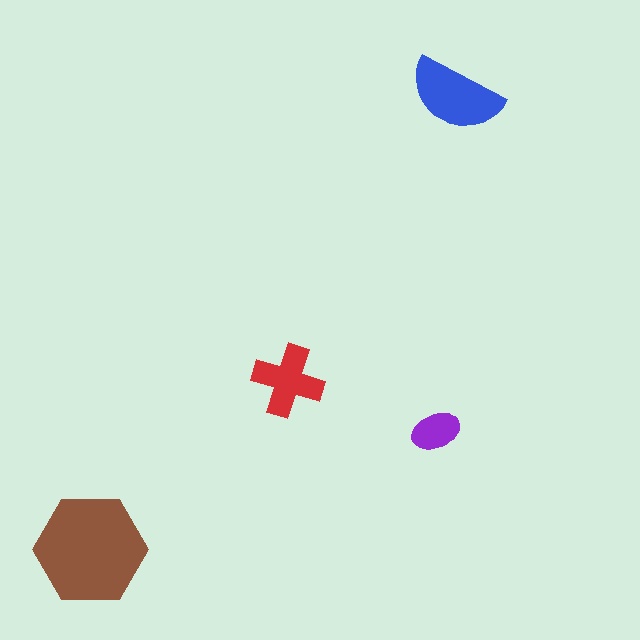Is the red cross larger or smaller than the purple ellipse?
Larger.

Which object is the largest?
The brown hexagon.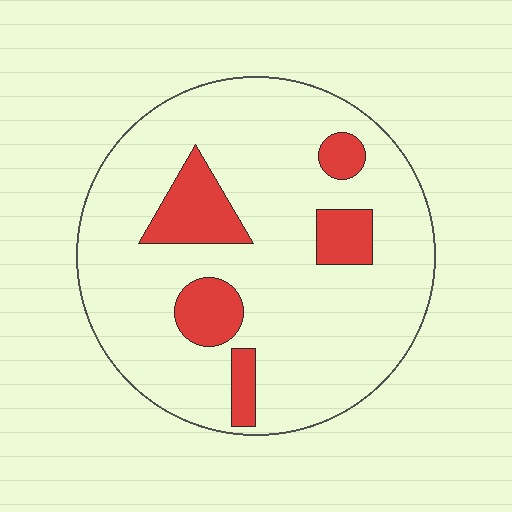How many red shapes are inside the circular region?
5.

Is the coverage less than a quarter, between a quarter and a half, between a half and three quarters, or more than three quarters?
Less than a quarter.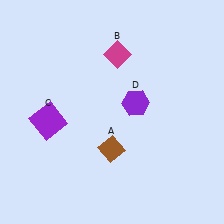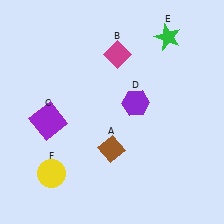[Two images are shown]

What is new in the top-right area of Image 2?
A green star (E) was added in the top-right area of Image 2.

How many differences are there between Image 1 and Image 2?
There are 2 differences between the two images.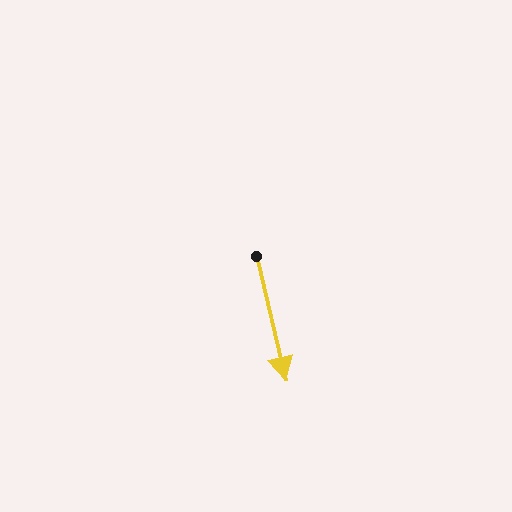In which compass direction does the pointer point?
South.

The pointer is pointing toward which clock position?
Roughly 6 o'clock.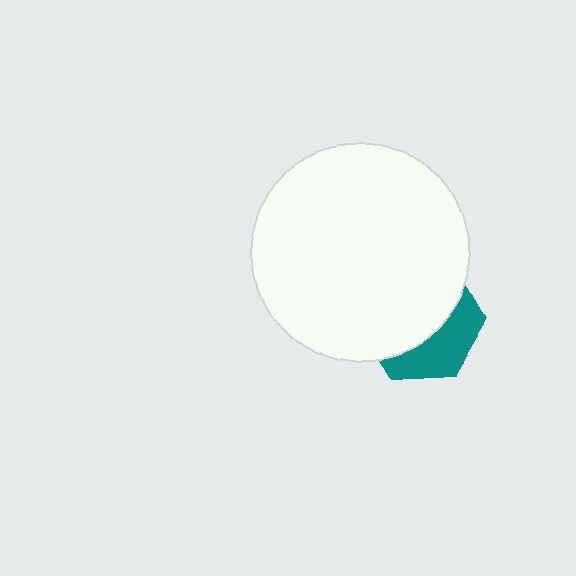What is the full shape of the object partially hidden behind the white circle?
The partially hidden object is a teal hexagon.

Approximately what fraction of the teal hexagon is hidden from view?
Roughly 63% of the teal hexagon is hidden behind the white circle.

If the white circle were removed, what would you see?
You would see the complete teal hexagon.